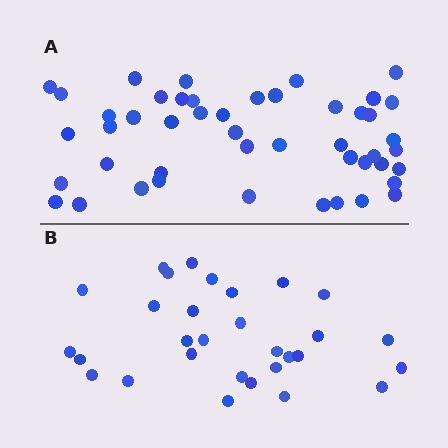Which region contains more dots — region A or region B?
Region A (the top region) has more dots.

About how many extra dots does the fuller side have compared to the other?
Region A has approximately 15 more dots than region B.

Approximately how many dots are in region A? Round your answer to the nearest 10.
About 50 dots. (The exact count is 47, which rounds to 50.)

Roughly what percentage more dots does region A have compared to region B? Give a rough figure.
About 55% more.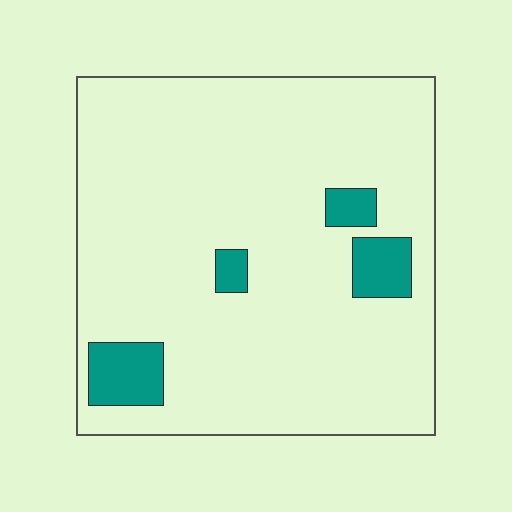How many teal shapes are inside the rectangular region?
4.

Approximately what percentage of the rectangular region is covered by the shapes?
Approximately 10%.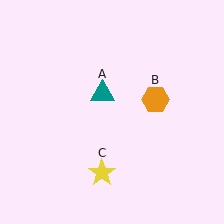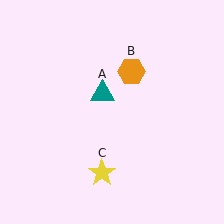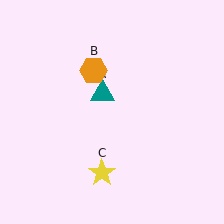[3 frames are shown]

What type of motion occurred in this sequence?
The orange hexagon (object B) rotated counterclockwise around the center of the scene.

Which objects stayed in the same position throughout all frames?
Teal triangle (object A) and yellow star (object C) remained stationary.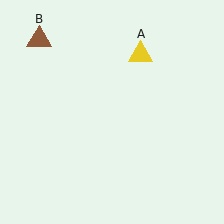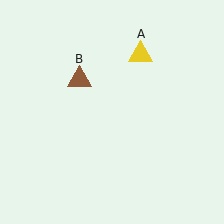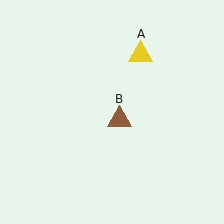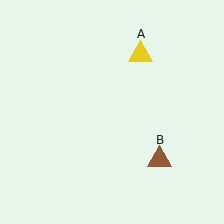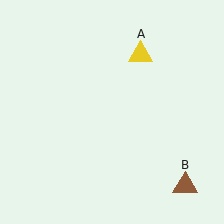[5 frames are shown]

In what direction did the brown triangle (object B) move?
The brown triangle (object B) moved down and to the right.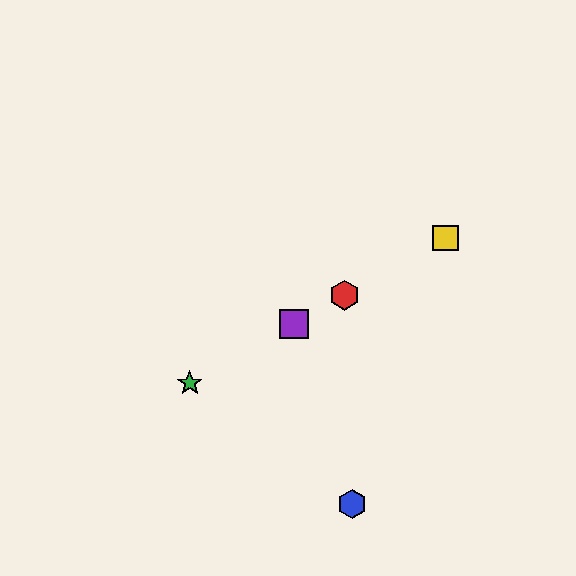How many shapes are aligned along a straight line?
4 shapes (the red hexagon, the green star, the yellow square, the purple square) are aligned along a straight line.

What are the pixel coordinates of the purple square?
The purple square is at (294, 324).